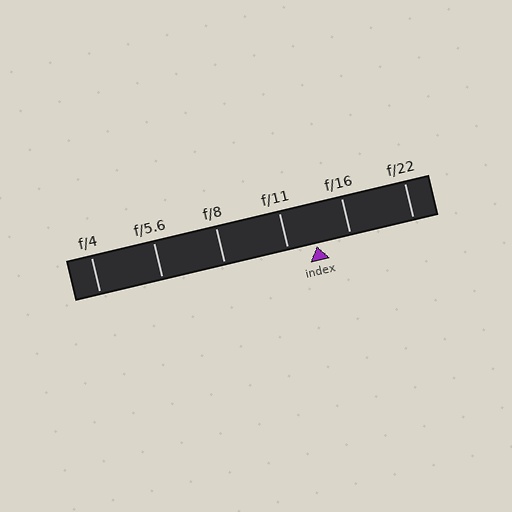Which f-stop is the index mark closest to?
The index mark is closest to f/11.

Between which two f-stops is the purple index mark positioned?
The index mark is between f/11 and f/16.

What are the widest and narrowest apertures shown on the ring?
The widest aperture shown is f/4 and the narrowest is f/22.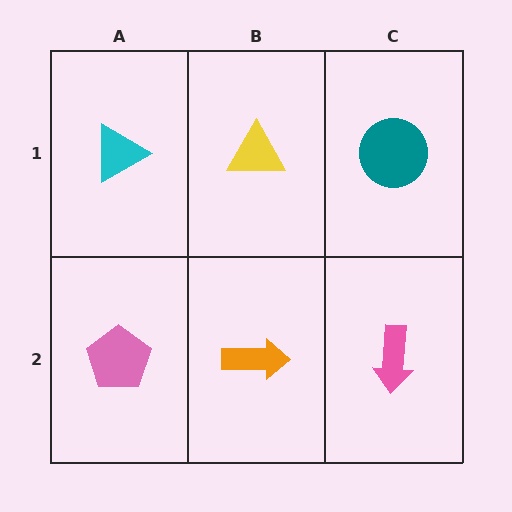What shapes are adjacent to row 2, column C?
A teal circle (row 1, column C), an orange arrow (row 2, column B).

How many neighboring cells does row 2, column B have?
3.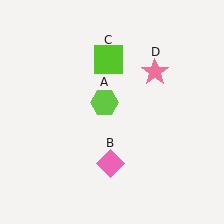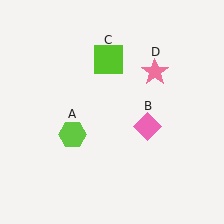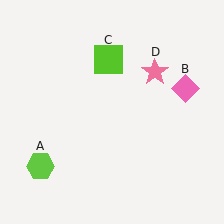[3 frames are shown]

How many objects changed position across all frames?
2 objects changed position: lime hexagon (object A), pink diamond (object B).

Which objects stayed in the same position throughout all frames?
Lime square (object C) and pink star (object D) remained stationary.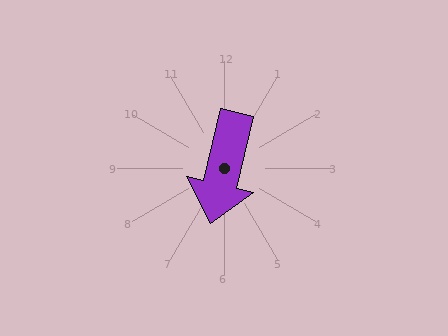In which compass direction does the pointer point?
South.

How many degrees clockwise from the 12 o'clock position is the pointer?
Approximately 193 degrees.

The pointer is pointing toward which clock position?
Roughly 6 o'clock.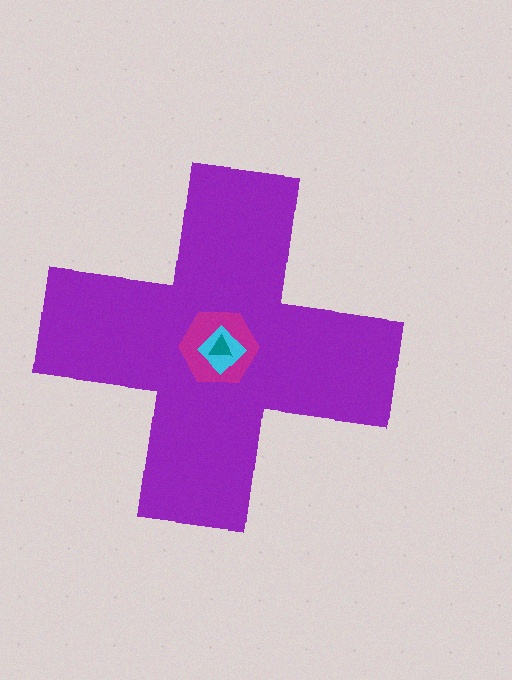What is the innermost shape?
The teal triangle.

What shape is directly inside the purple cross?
The magenta hexagon.